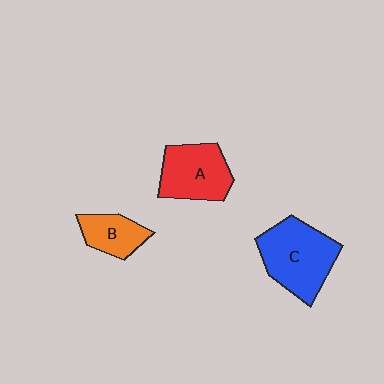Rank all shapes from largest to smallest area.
From largest to smallest: C (blue), A (red), B (orange).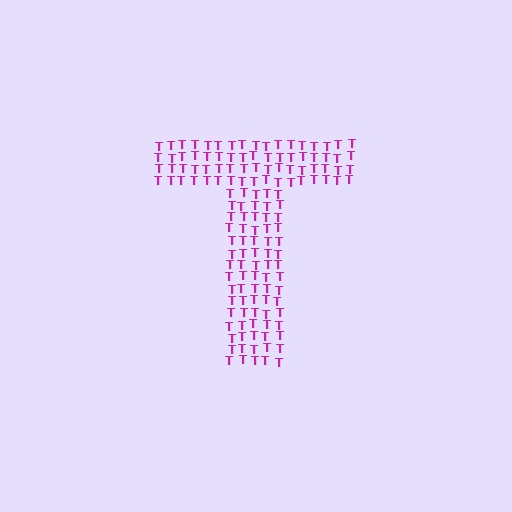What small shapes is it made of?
It is made of small letter T's.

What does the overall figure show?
The overall figure shows the letter T.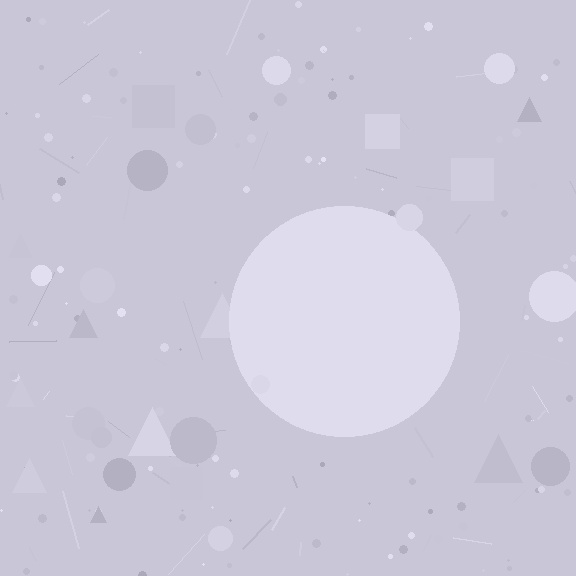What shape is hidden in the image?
A circle is hidden in the image.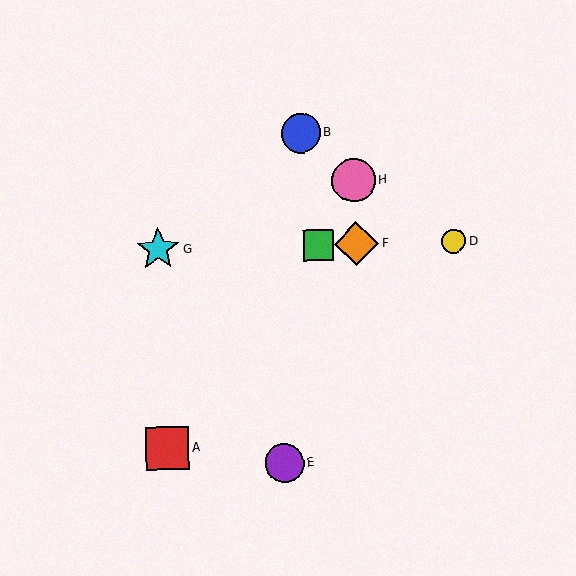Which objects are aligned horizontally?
Objects C, D, F, G are aligned horizontally.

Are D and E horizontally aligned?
No, D is at y≈241 and E is at y≈463.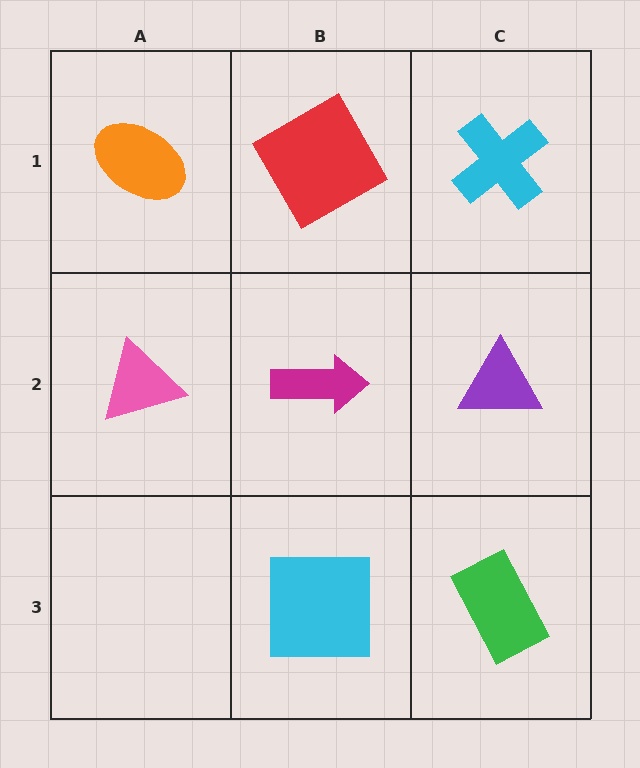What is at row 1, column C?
A cyan cross.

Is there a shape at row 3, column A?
No, that cell is empty.